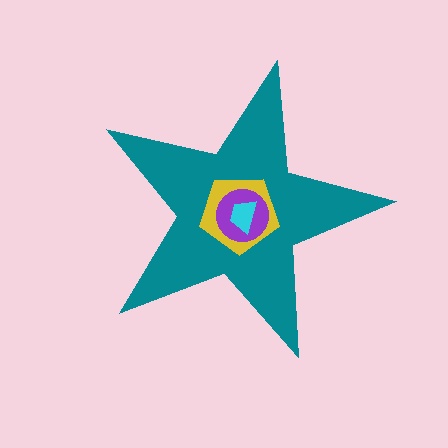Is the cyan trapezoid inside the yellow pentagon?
Yes.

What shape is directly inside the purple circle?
The cyan trapezoid.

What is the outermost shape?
The teal star.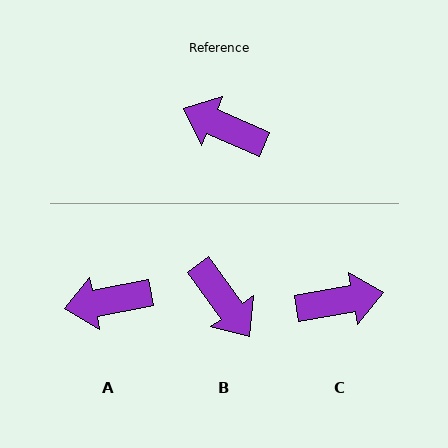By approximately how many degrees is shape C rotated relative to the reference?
Approximately 146 degrees clockwise.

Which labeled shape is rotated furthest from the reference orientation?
B, about 149 degrees away.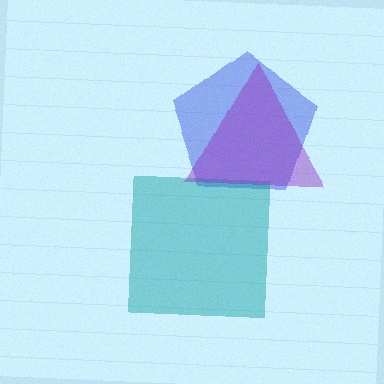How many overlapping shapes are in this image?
There are 3 overlapping shapes in the image.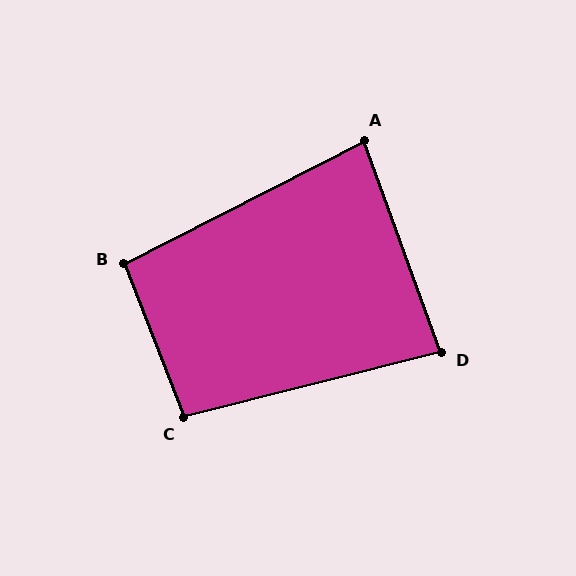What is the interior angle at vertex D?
Approximately 84 degrees (acute).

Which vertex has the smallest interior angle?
A, at approximately 83 degrees.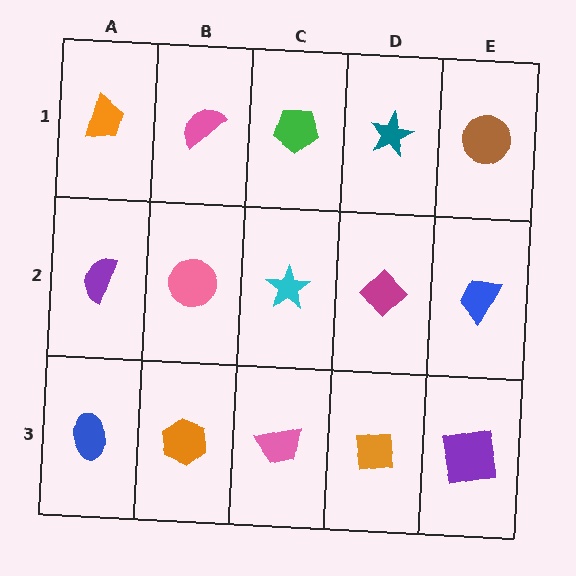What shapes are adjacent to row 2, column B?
A pink semicircle (row 1, column B), an orange hexagon (row 3, column B), a purple semicircle (row 2, column A), a cyan star (row 2, column C).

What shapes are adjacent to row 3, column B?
A pink circle (row 2, column B), a blue ellipse (row 3, column A), a pink trapezoid (row 3, column C).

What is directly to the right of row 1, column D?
A brown circle.